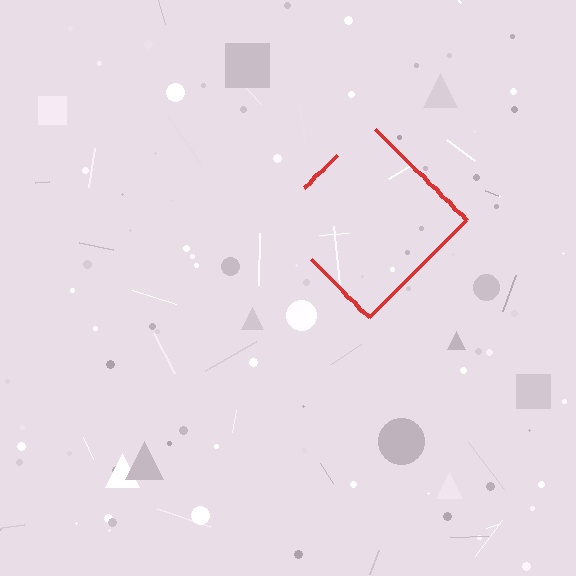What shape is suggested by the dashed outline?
The dashed outline suggests a diamond.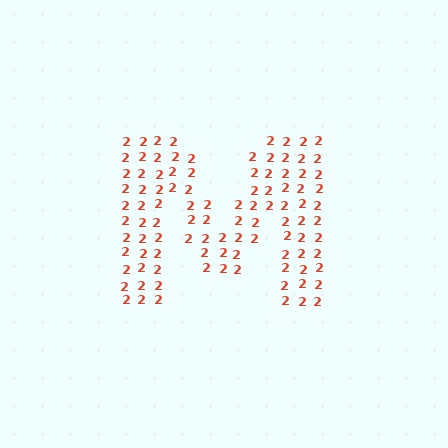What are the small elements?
The small elements are digit 2's.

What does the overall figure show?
The overall figure shows the letter M.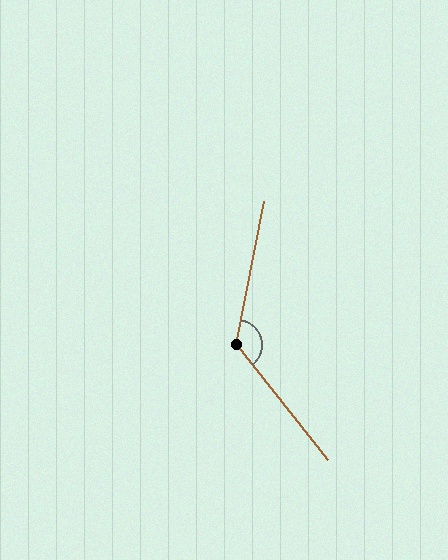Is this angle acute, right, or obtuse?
It is obtuse.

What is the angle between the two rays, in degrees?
Approximately 131 degrees.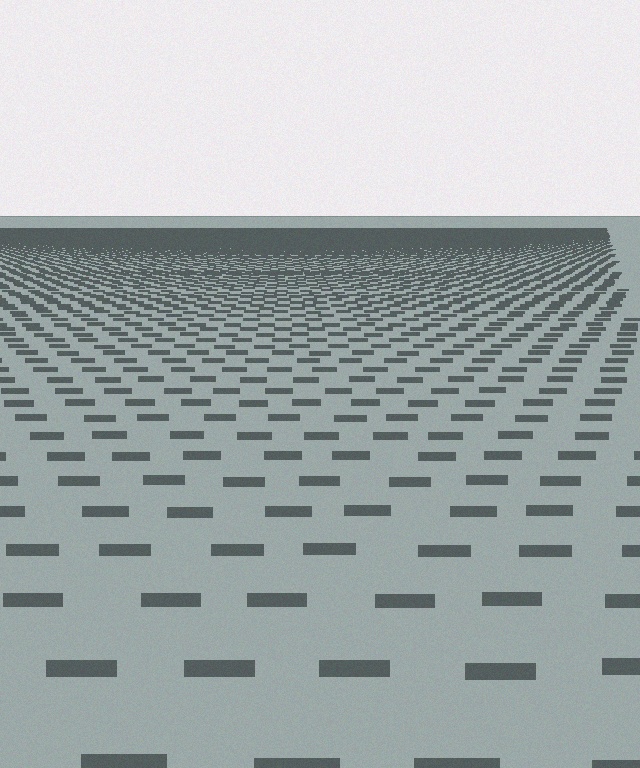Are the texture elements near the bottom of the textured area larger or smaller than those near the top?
Larger. Near the bottom, elements are closer to the viewer and appear at a bigger on-screen size.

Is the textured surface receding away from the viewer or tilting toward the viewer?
The surface is receding away from the viewer. Texture elements get smaller and denser toward the top.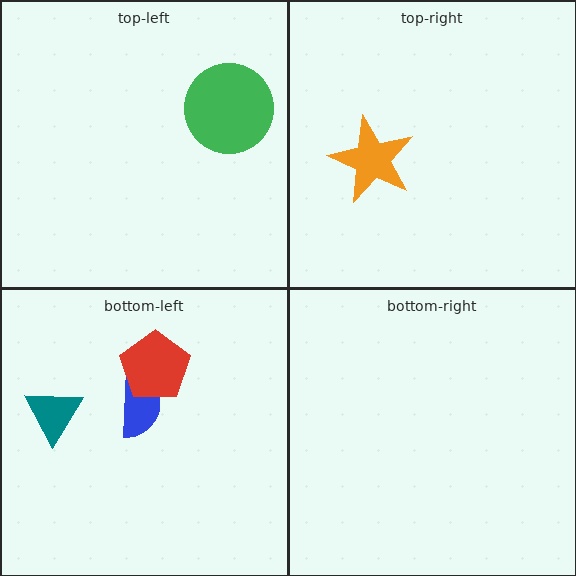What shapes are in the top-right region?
The orange star.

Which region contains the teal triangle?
The bottom-left region.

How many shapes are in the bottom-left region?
3.